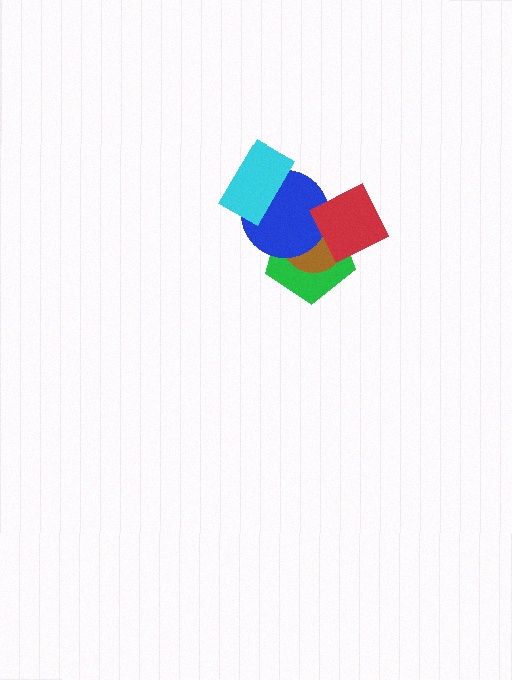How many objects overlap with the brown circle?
3 objects overlap with the brown circle.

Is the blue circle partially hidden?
Yes, it is partially covered by another shape.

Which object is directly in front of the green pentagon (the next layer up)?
The brown circle is directly in front of the green pentagon.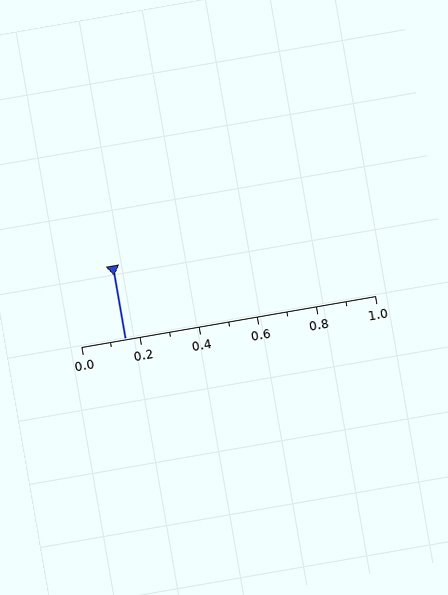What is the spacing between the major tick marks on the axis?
The major ticks are spaced 0.2 apart.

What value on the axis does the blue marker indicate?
The marker indicates approximately 0.15.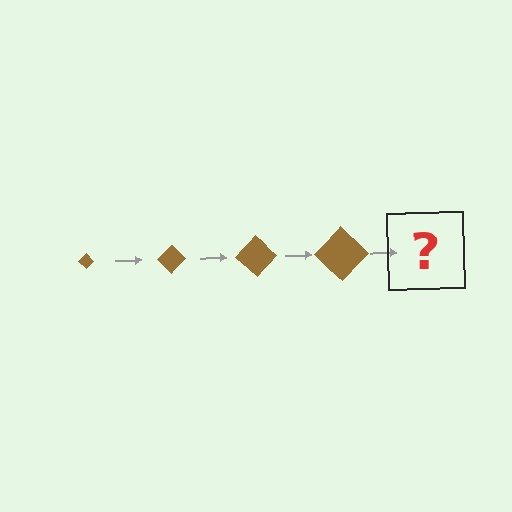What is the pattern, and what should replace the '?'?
The pattern is that the diamond gets progressively larger each step. The '?' should be a brown diamond, larger than the previous one.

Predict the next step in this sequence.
The next step is a brown diamond, larger than the previous one.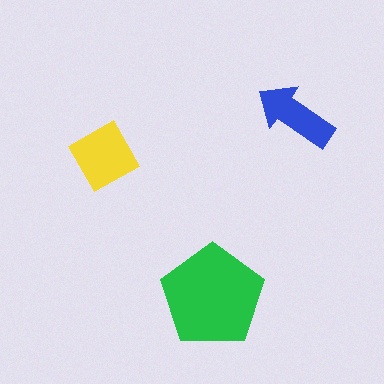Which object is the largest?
The green pentagon.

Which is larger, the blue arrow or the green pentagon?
The green pentagon.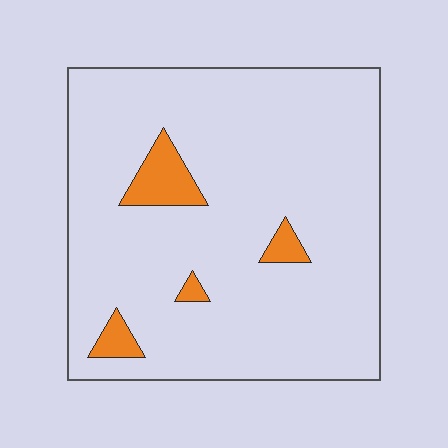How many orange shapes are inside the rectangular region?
4.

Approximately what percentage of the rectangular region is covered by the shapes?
Approximately 5%.